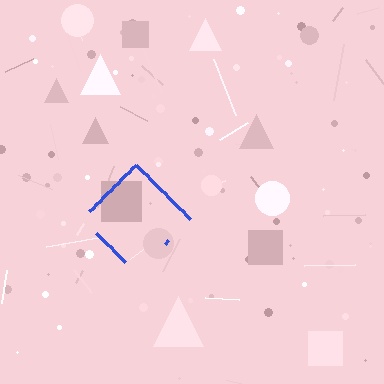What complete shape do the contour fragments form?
The contour fragments form a diamond.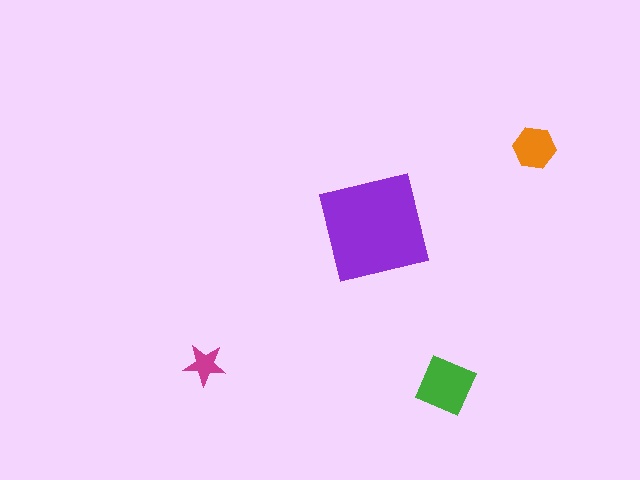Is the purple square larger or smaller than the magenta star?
Larger.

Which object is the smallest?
The magenta star.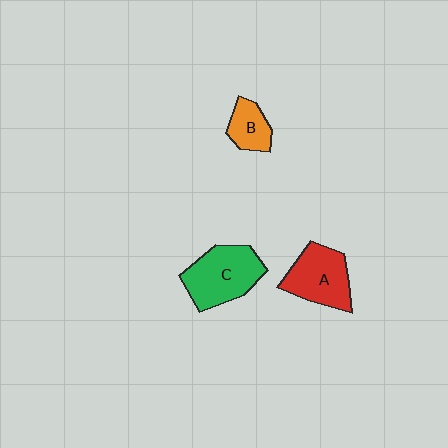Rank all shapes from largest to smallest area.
From largest to smallest: C (green), A (red), B (orange).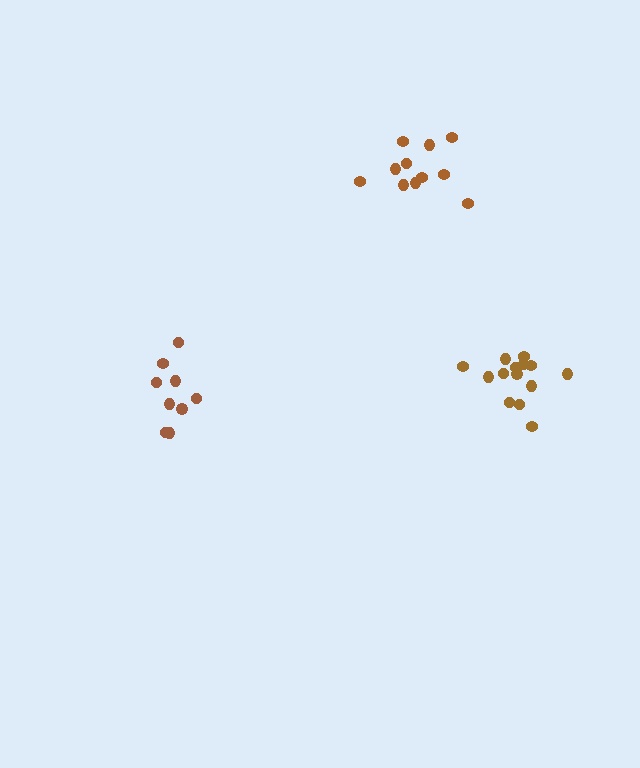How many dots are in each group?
Group 1: 11 dots, Group 2: 14 dots, Group 3: 9 dots (34 total).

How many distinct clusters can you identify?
There are 3 distinct clusters.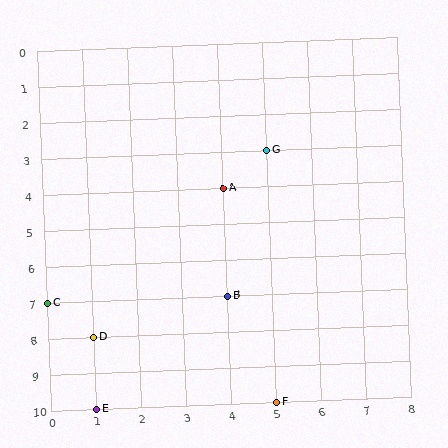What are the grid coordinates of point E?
Point E is at grid coordinates (1, 10).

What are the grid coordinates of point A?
Point A is at grid coordinates (4, 4).